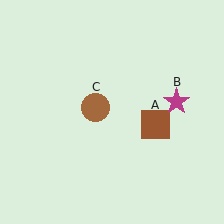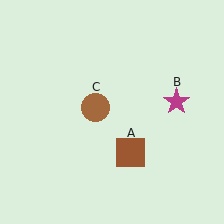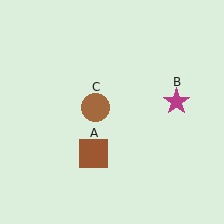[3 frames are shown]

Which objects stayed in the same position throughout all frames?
Magenta star (object B) and brown circle (object C) remained stationary.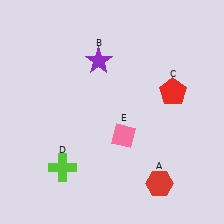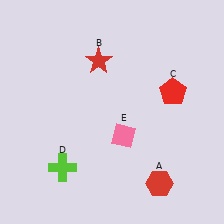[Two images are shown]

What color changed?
The star (B) changed from purple in Image 1 to red in Image 2.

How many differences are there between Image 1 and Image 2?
There is 1 difference between the two images.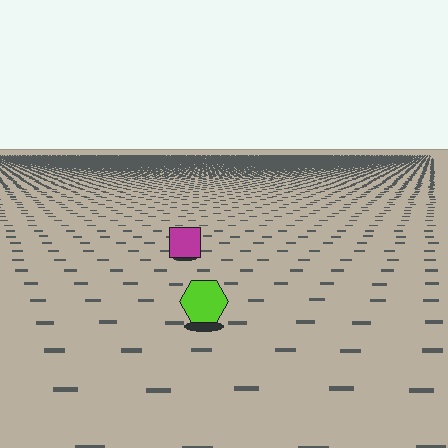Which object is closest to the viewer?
The lime hexagon is closest. The texture marks near it are larger and more spread out.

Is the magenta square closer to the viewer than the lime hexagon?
No. The lime hexagon is closer — you can tell from the texture gradient: the ground texture is coarser near it.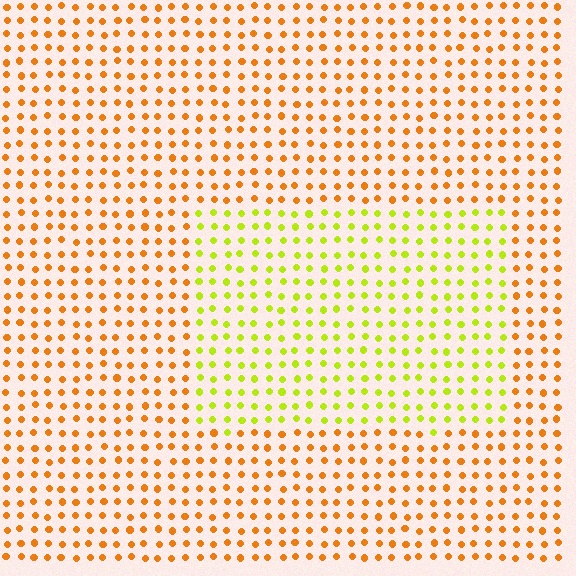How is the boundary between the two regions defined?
The boundary is defined purely by a slight shift in hue (about 46 degrees). Spacing, size, and orientation are identical on both sides.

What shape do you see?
I see a rectangle.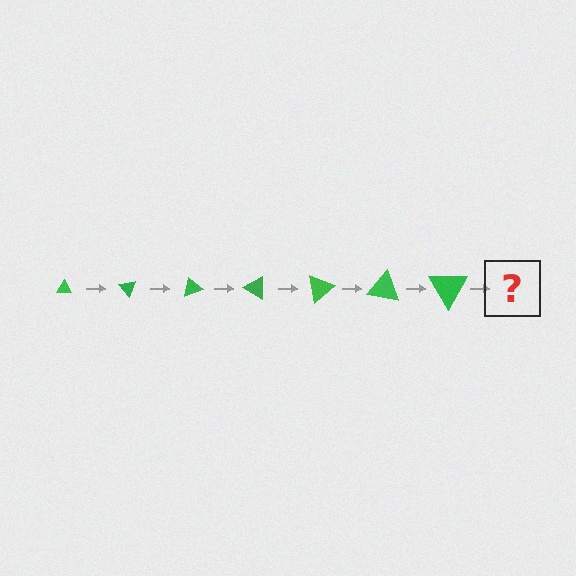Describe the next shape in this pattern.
It should be a triangle, larger than the previous one and rotated 350 degrees from the start.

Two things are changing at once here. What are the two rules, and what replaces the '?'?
The two rules are that the triangle grows larger each step and it rotates 50 degrees each step. The '?' should be a triangle, larger than the previous one and rotated 350 degrees from the start.